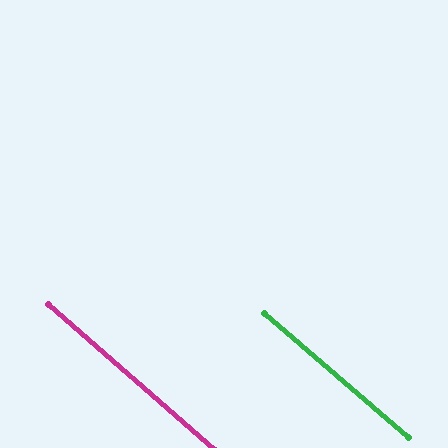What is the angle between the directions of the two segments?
Approximately 0 degrees.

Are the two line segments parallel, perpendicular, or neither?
Parallel — their directions differ by only 0.2°.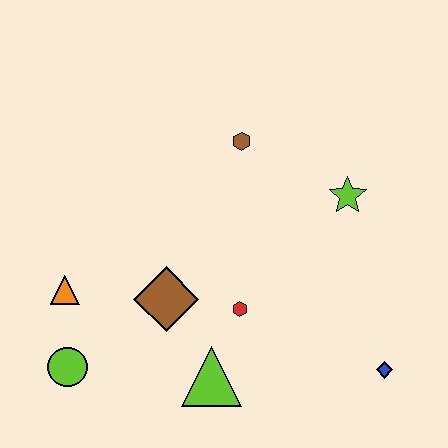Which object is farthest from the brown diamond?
The blue diamond is farthest from the brown diamond.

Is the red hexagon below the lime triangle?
No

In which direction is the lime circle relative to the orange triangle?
The lime circle is below the orange triangle.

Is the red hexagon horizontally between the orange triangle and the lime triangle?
No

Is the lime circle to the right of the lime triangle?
No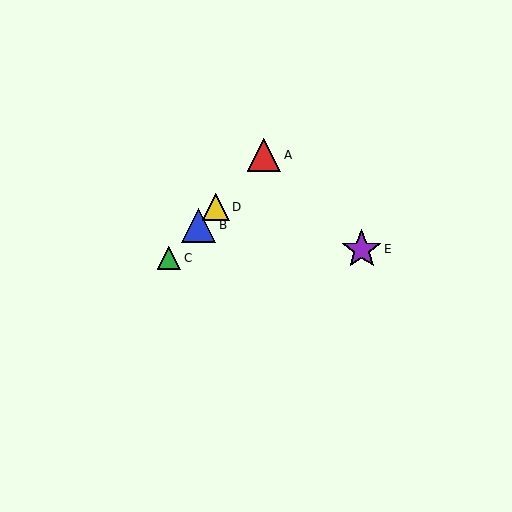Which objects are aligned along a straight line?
Objects A, B, C, D are aligned along a straight line.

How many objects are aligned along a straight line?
4 objects (A, B, C, D) are aligned along a straight line.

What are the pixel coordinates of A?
Object A is at (264, 155).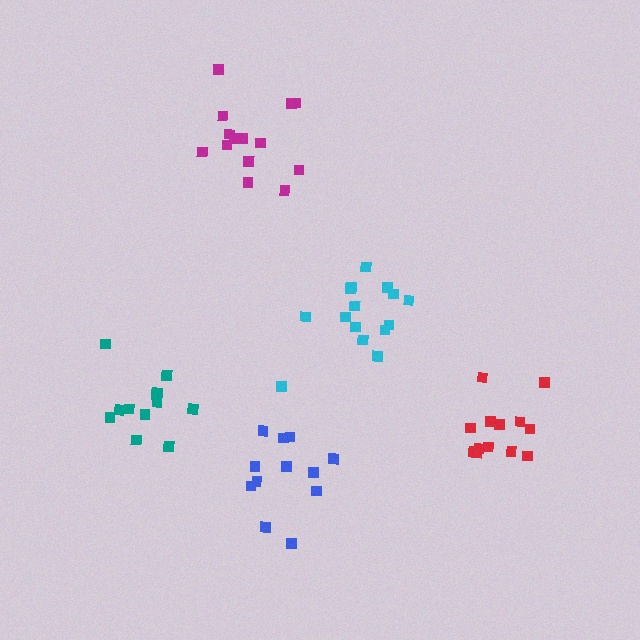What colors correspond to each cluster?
The clusters are colored: blue, cyan, magenta, teal, red.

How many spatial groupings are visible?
There are 5 spatial groupings.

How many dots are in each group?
Group 1: 12 dots, Group 2: 15 dots, Group 3: 14 dots, Group 4: 12 dots, Group 5: 13 dots (66 total).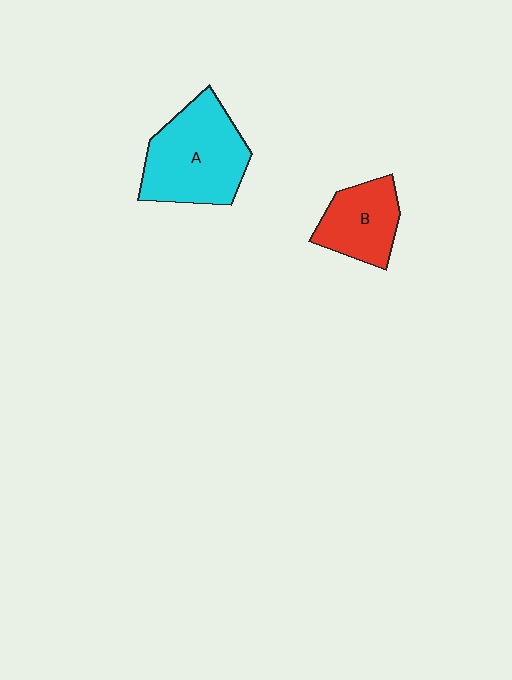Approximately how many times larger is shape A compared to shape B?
Approximately 1.6 times.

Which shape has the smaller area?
Shape B (red).